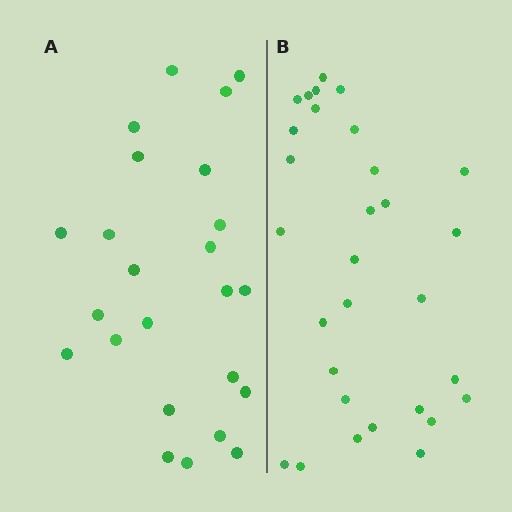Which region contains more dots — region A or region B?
Region B (the right region) has more dots.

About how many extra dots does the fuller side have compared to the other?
Region B has about 6 more dots than region A.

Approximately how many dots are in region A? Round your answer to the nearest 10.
About 20 dots. (The exact count is 24, which rounds to 20.)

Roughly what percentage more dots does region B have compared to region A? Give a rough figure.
About 25% more.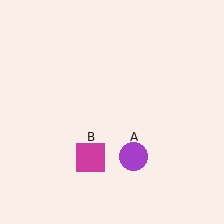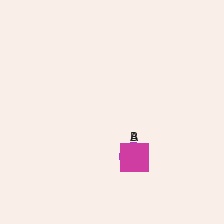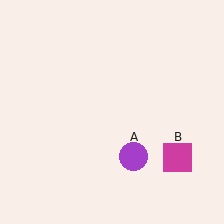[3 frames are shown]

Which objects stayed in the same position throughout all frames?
Purple circle (object A) remained stationary.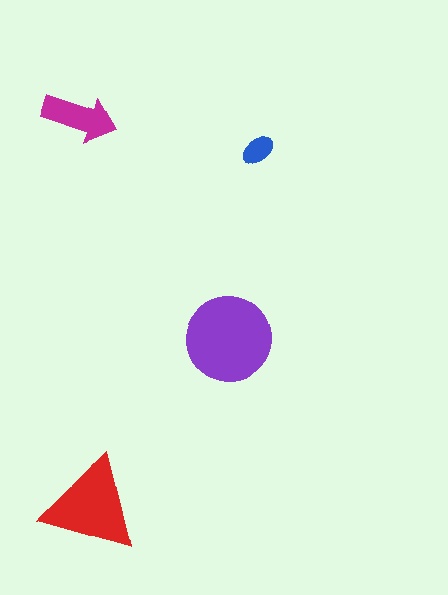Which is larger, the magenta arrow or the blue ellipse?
The magenta arrow.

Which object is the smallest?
The blue ellipse.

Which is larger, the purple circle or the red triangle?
The purple circle.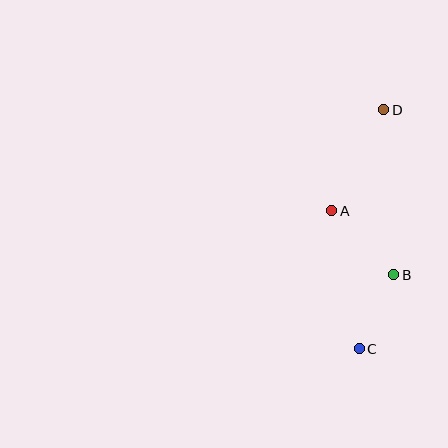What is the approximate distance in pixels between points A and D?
The distance between A and D is approximately 114 pixels.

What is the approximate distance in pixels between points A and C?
The distance between A and C is approximately 141 pixels.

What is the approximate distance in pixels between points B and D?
The distance between B and D is approximately 165 pixels.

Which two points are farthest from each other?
Points C and D are farthest from each other.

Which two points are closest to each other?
Points B and C are closest to each other.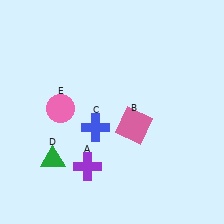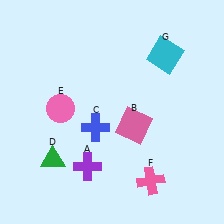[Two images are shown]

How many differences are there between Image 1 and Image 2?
There are 2 differences between the two images.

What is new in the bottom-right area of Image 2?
A pink cross (F) was added in the bottom-right area of Image 2.